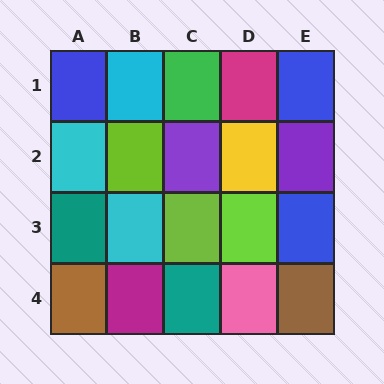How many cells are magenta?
2 cells are magenta.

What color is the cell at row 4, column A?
Brown.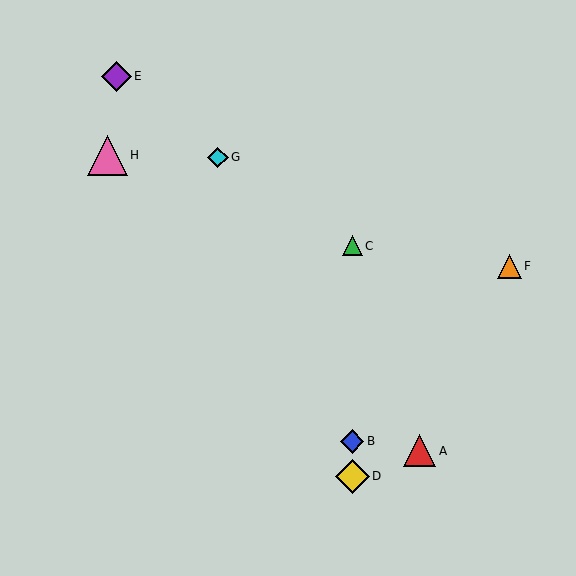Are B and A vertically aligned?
No, B is at x≈352 and A is at x≈419.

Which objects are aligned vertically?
Objects B, C, D are aligned vertically.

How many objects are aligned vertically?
3 objects (B, C, D) are aligned vertically.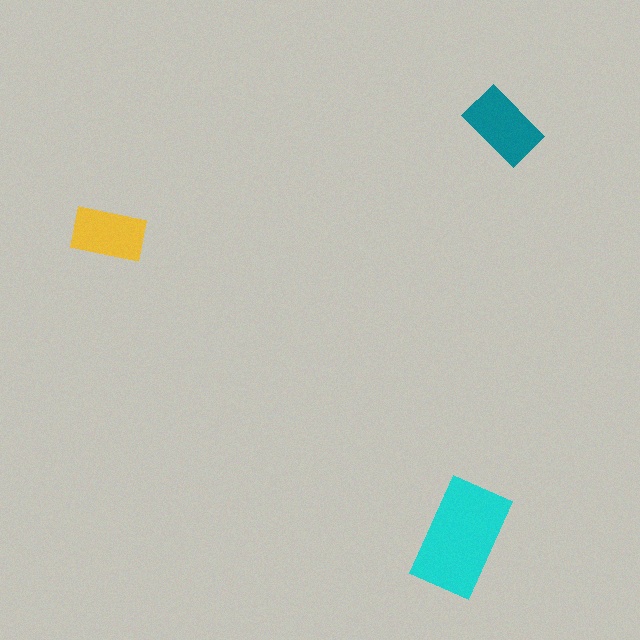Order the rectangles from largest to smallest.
the cyan one, the teal one, the yellow one.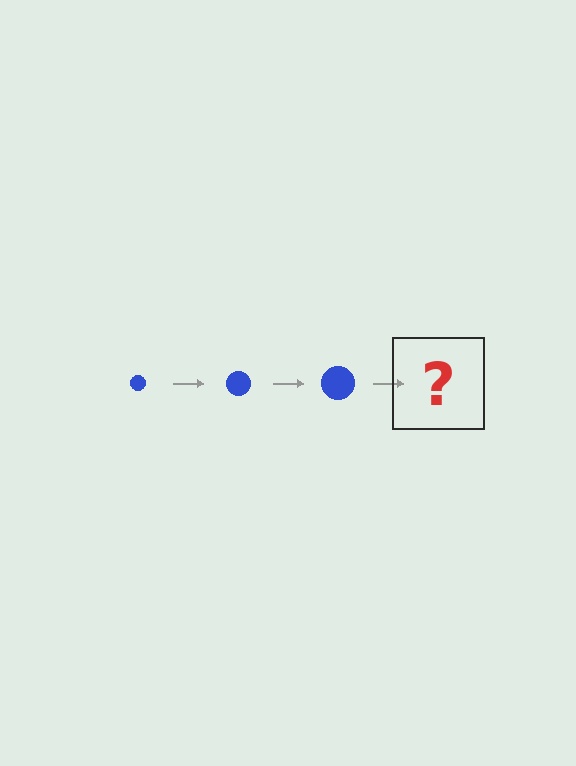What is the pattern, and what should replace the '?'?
The pattern is that the circle gets progressively larger each step. The '?' should be a blue circle, larger than the previous one.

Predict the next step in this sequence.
The next step is a blue circle, larger than the previous one.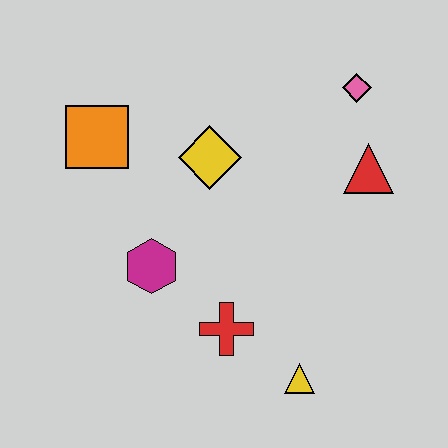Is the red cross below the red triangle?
Yes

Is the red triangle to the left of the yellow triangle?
No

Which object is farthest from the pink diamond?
The yellow triangle is farthest from the pink diamond.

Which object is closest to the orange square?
The yellow diamond is closest to the orange square.